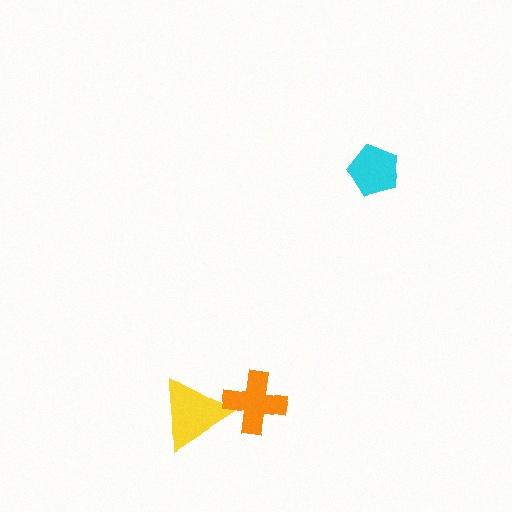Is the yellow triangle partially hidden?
Yes, it is partially covered by another shape.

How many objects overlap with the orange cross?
1 object overlaps with the orange cross.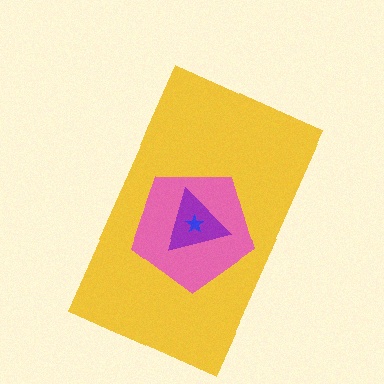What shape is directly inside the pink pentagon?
The purple triangle.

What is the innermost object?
The blue star.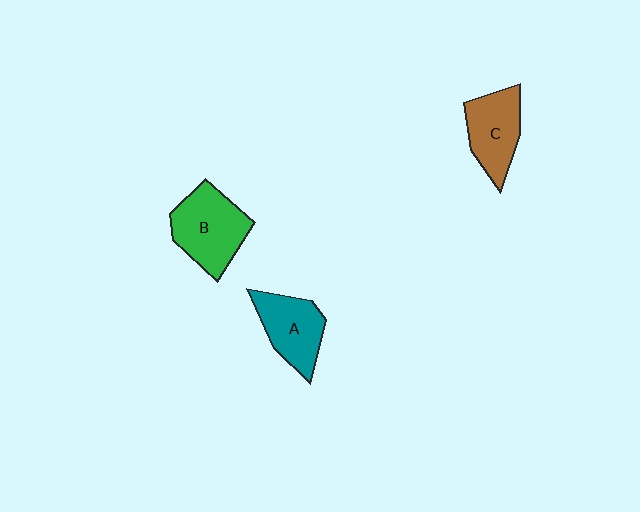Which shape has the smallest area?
Shape A (teal).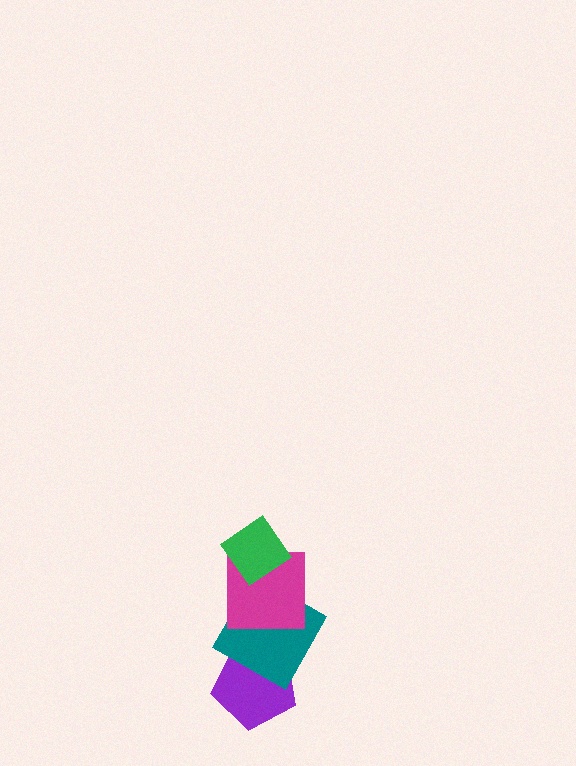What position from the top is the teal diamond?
The teal diamond is 3rd from the top.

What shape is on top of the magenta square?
The green diamond is on top of the magenta square.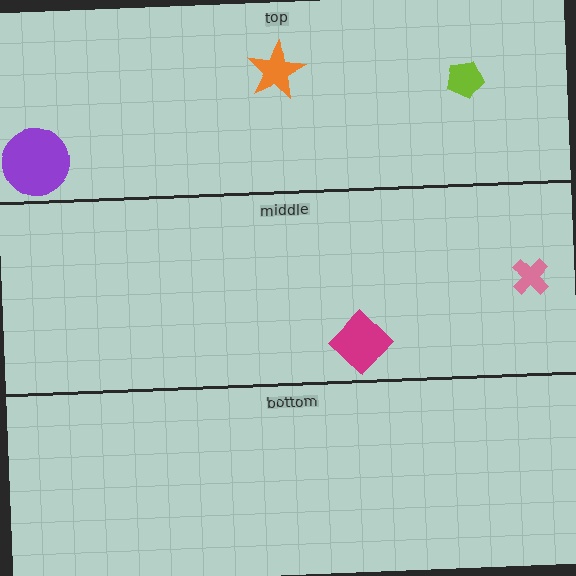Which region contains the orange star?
The top region.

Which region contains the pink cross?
The middle region.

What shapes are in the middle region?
The pink cross, the magenta diamond.